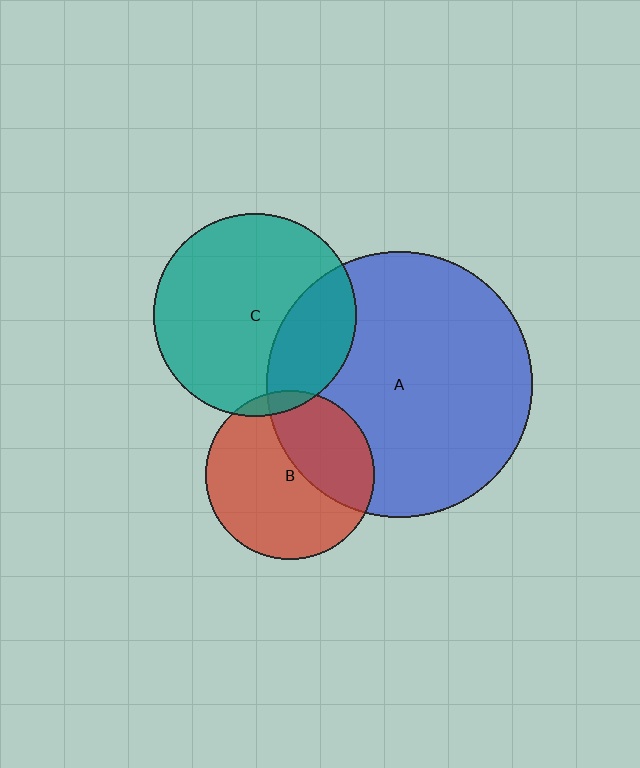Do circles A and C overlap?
Yes.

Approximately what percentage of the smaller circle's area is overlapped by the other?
Approximately 25%.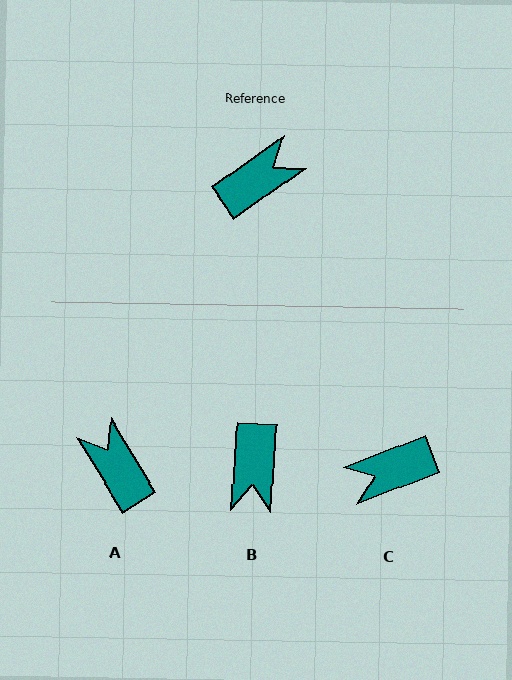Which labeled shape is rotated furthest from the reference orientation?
C, about 166 degrees away.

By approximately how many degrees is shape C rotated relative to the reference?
Approximately 166 degrees counter-clockwise.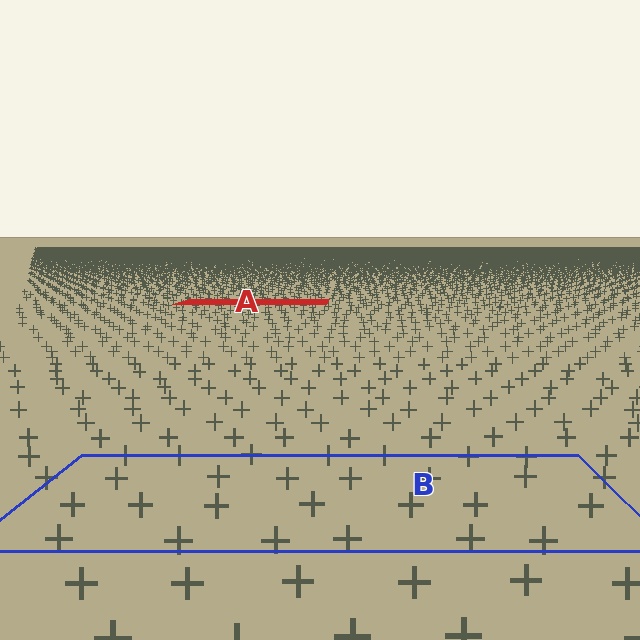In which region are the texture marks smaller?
The texture marks are smaller in region A, because it is farther away.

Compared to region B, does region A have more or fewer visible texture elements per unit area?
Region A has more texture elements per unit area — they are packed more densely because it is farther away.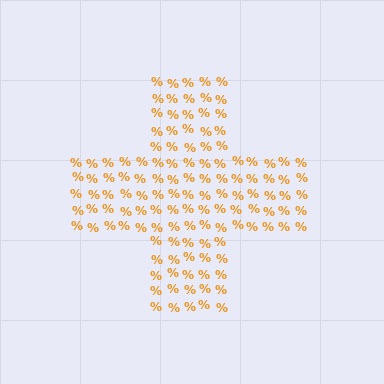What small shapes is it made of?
It is made of small percent signs.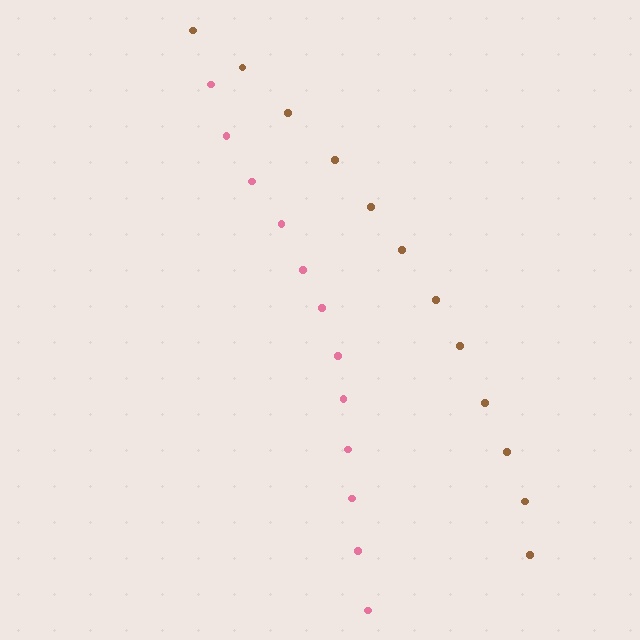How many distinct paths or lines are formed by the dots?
There are 2 distinct paths.